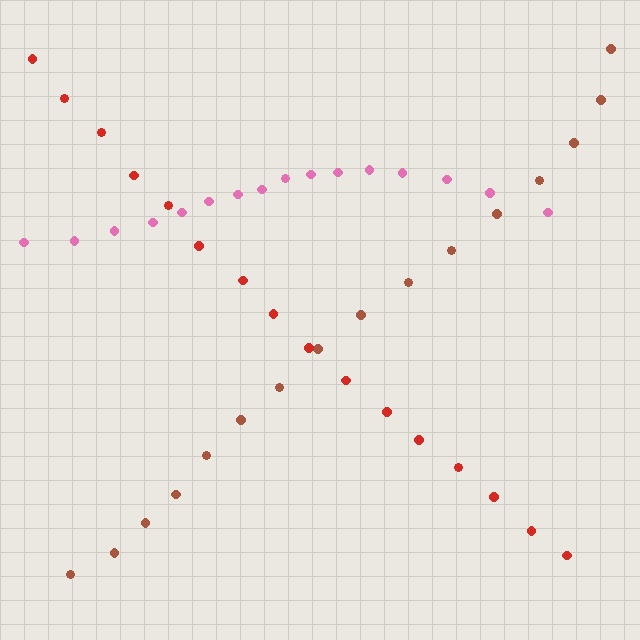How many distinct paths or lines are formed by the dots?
There are 3 distinct paths.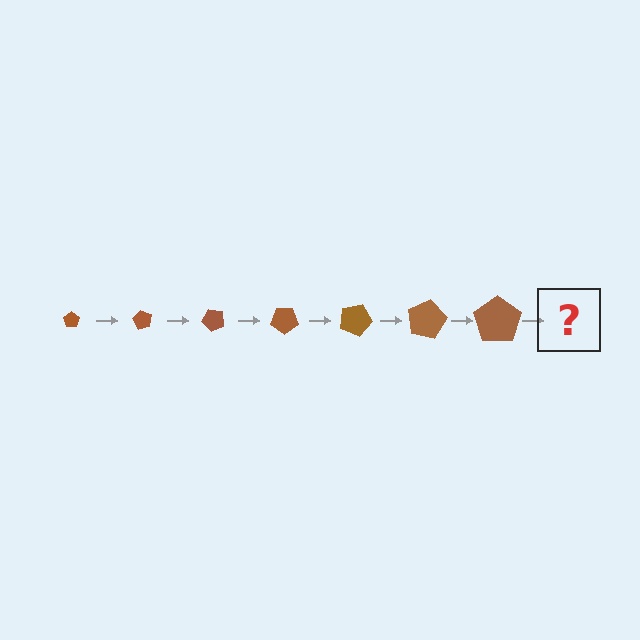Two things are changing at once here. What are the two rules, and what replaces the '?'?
The two rules are that the pentagon grows larger each step and it rotates 60 degrees each step. The '?' should be a pentagon, larger than the previous one and rotated 420 degrees from the start.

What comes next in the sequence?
The next element should be a pentagon, larger than the previous one and rotated 420 degrees from the start.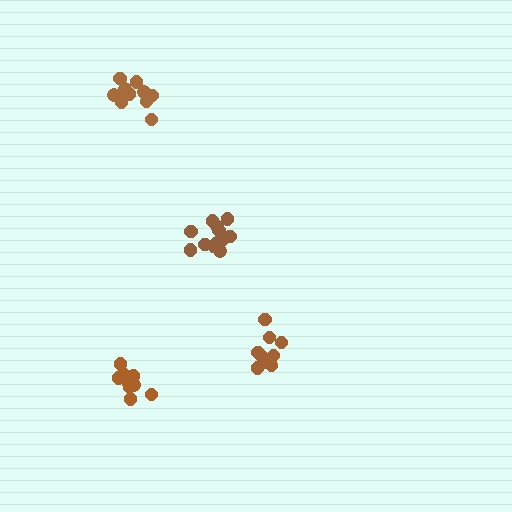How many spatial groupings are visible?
There are 4 spatial groupings.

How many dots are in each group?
Group 1: 12 dots, Group 2: 10 dots, Group 3: 13 dots, Group 4: 12 dots (47 total).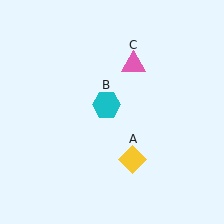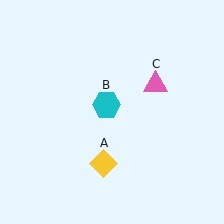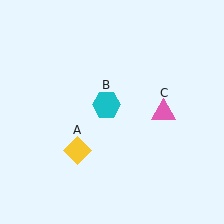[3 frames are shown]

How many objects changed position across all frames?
2 objects changed position: yellow diamond (object A), pink triangle (object C).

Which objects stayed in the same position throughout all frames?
Cyan hexagon (object B) remained stationary.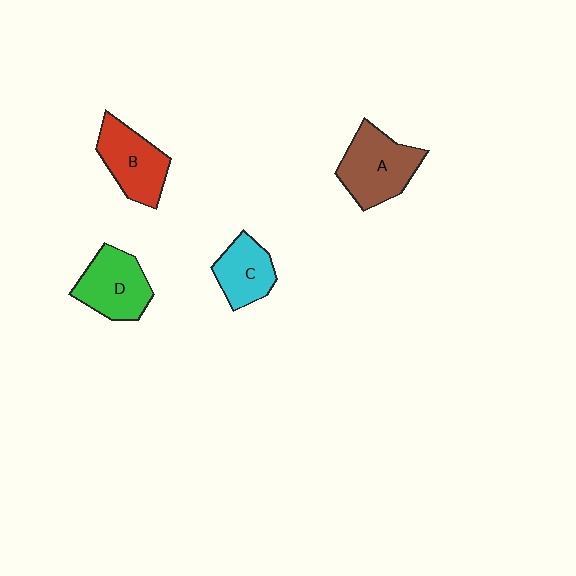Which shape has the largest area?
Shape A (brown).